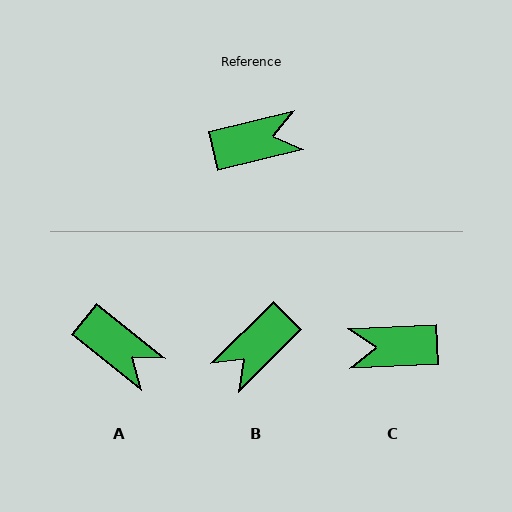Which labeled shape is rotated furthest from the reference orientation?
C, about 169 degrees away.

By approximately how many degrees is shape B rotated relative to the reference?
Approximately 149 degrees clockwise.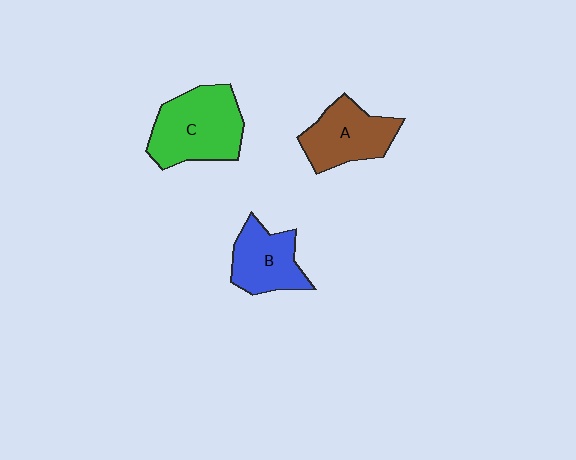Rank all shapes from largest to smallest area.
From largest to smallest: C (green), A (brown), B (blue).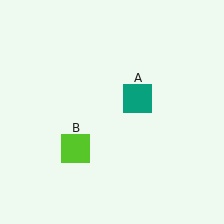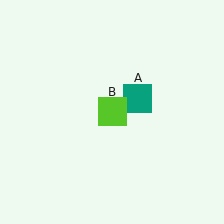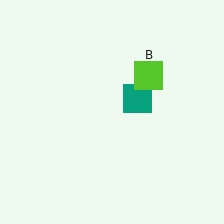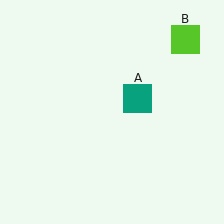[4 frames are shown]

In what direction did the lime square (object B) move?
The lime square (object B) moved up and to the right.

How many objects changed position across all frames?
1 object changed position: lime square (object B).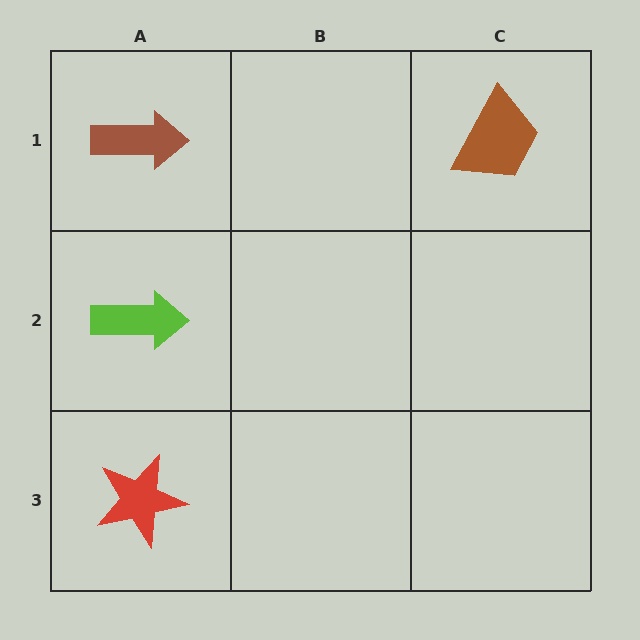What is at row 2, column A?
A lime arrow.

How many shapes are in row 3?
1 shape.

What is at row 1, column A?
A brown arrow.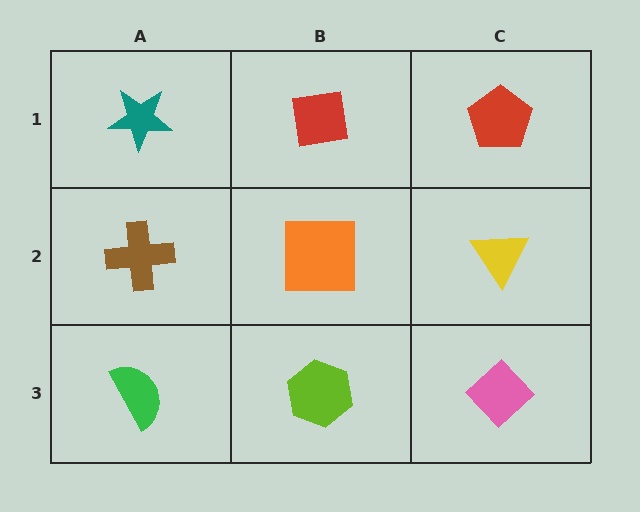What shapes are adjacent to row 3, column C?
A yellow triangle (row 2, column C), a lime hexagon (row 3, column B).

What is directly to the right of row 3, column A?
A lime hexagon.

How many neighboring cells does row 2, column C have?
3.